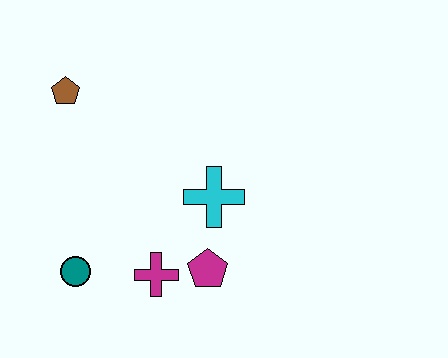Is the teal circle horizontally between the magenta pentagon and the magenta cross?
No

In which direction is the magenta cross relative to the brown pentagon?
The magenta cross is below the brown pentagon.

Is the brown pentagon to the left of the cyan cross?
Yes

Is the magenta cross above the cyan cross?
No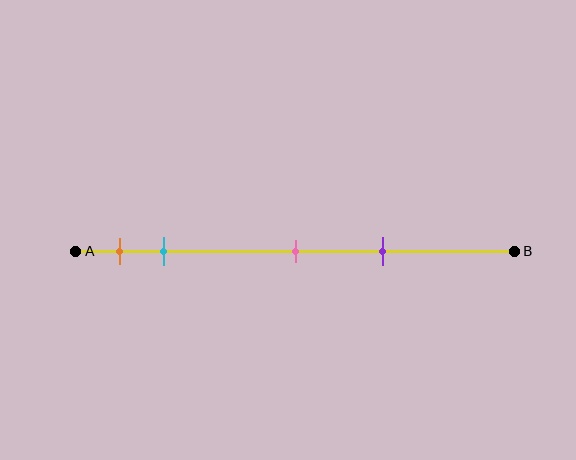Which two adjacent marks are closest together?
The orange and cyan marks are the closest adjacent pair.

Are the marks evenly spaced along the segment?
No, the marks are not evenly spaced.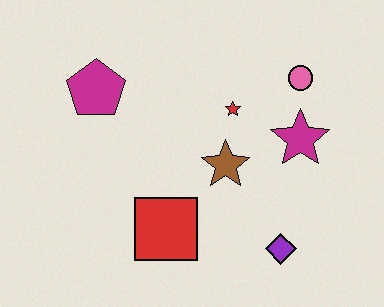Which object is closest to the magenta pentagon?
The red star is closest to the magenta pentagon.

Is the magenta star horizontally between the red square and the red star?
No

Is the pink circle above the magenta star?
Yes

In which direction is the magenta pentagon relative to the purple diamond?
The magenta pentagon is to the left of the purple diamond.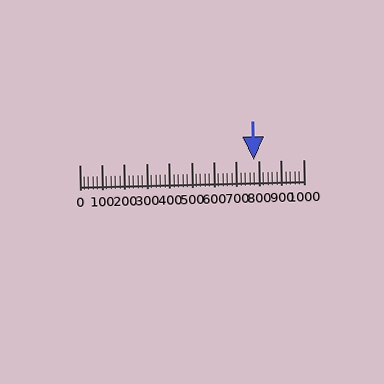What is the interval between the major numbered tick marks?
The major tick marks are spaced 100 units apart.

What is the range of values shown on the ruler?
The ruler shows values from 0 to 1000.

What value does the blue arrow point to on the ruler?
The blue arrow points to approximately 780.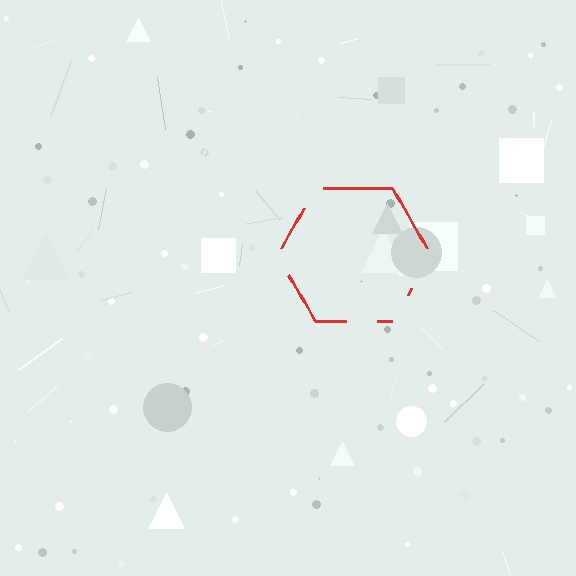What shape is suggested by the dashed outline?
The dashed outline suggests a hexagon.